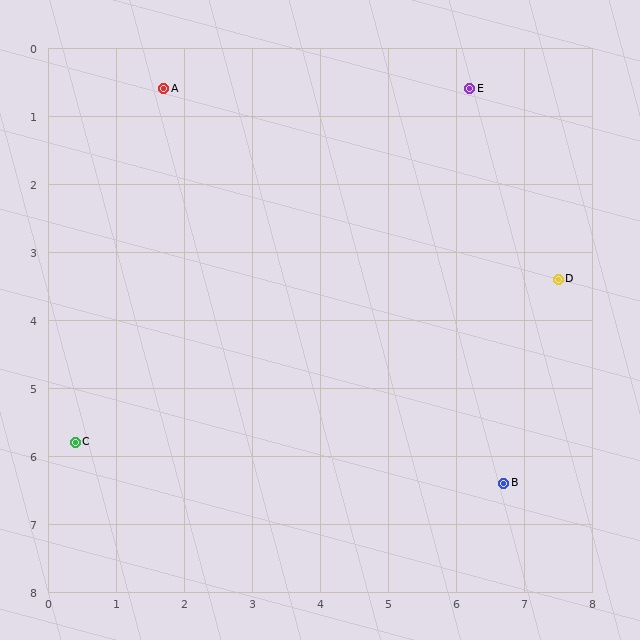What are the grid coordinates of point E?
Point E is at approximately (6.2, 0.6).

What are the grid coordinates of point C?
Point C is at approximately (0.4, 5.8).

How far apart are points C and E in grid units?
Points C and E are about 7.8 grid units apart.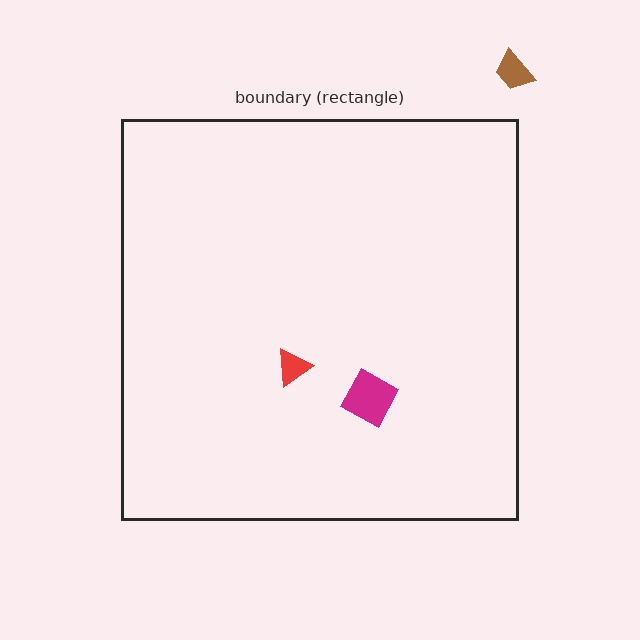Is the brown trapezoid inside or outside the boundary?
Outside.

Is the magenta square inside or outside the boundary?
Inside.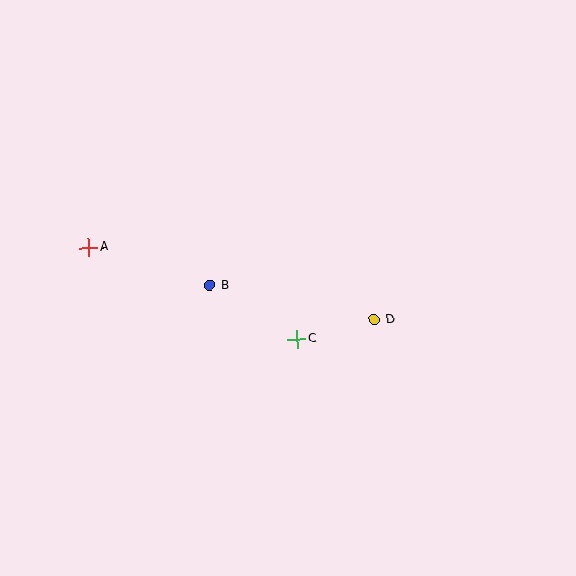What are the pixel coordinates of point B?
Point B is at (210, 285).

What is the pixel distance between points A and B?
The distance between A and B is 127 pixels.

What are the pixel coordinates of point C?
Point C is at (297, 339).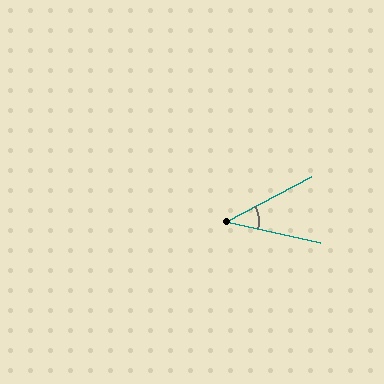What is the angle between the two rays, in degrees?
Approximately 41 degrees.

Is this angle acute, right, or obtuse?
It is acute.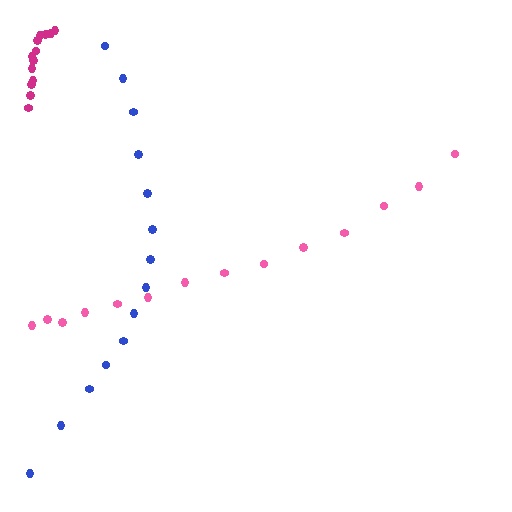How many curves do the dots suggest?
There are 3 distinct paths.